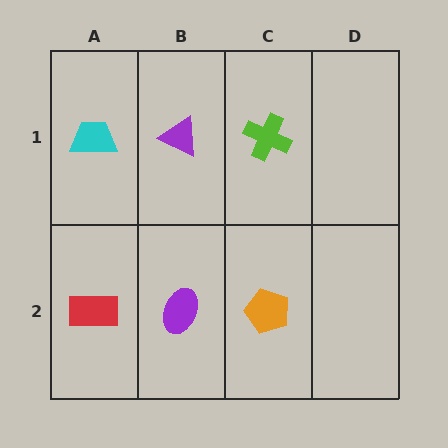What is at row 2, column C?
An orange pentagon.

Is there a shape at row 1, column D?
No, that cell is empty.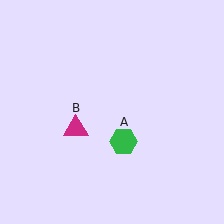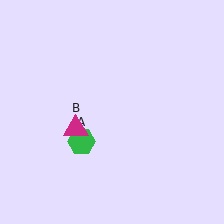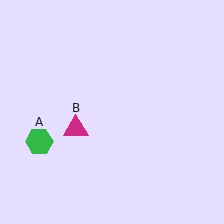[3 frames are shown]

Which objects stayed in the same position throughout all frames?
Magenta triangle (object B) remained stationary.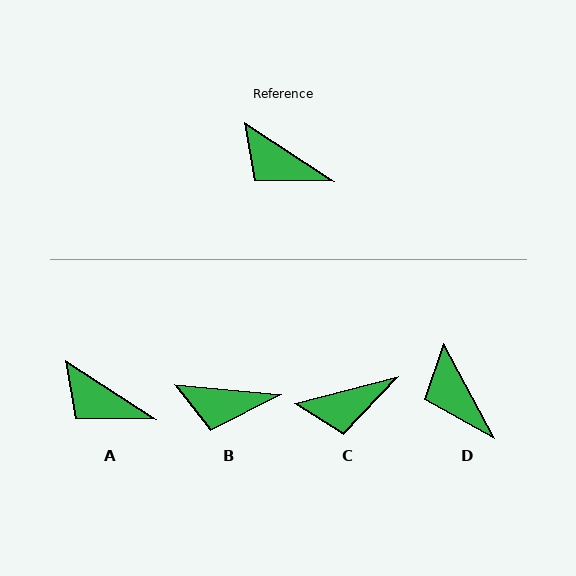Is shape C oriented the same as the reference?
No, it is off by about 47 degrees.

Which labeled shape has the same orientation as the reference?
A.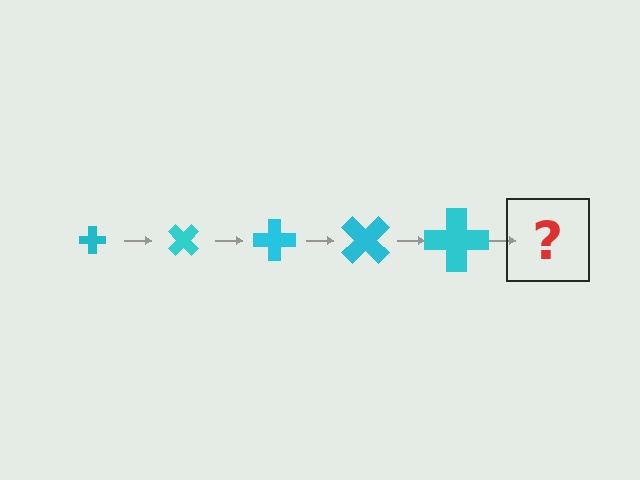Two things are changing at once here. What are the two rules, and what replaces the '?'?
The two rules are that the cross grows larger each step and it rotates 45 degrees each step. The '?' should be a cross, larger than the previous one and rotated 225 degrees from the start.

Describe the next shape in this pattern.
It should be a cross, larger than the previous one and rotated 225 degrees from the start.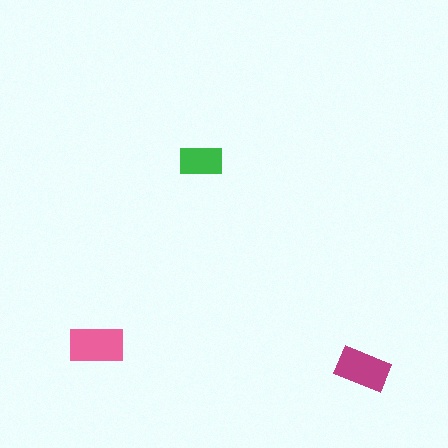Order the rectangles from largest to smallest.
the pink one, the magenta one, the green one.